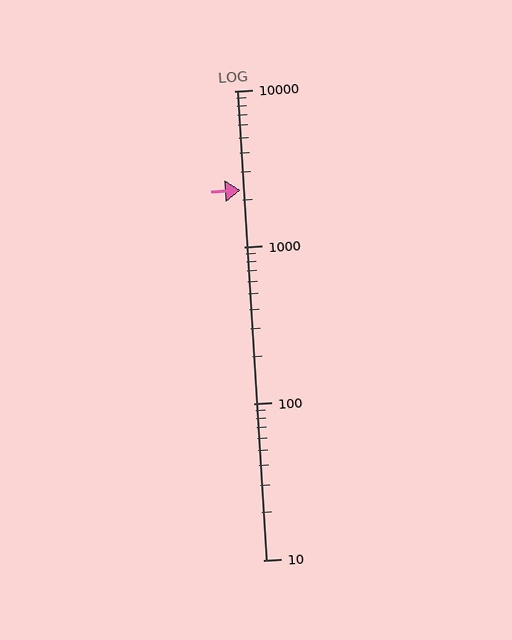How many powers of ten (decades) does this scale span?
The scale spans 3 decades, from 10 to 10000.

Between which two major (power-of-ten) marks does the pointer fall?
The pointer is between 1000 and 10000.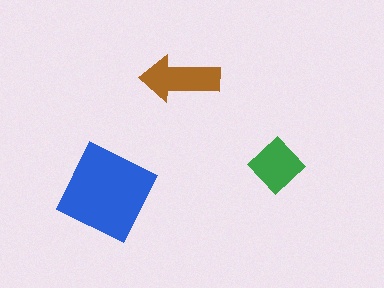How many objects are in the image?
There are 3 objects in the image.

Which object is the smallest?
The green diamond.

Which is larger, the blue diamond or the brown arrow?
The blue diamond.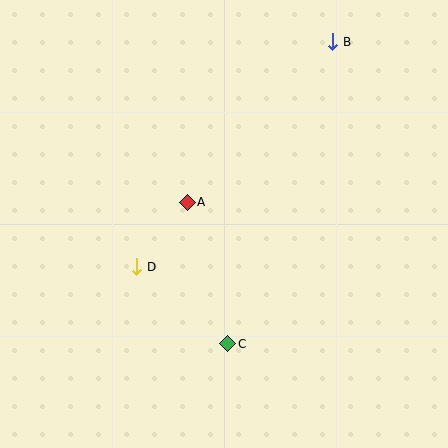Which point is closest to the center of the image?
Point A at (187, 202) is closest to the center.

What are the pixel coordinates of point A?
Point A is at (187, 202).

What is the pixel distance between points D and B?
The distance between D and B is 298 pixels.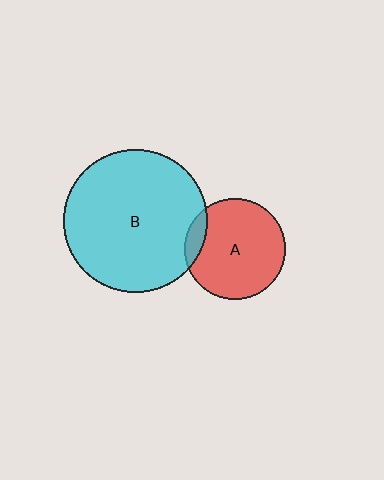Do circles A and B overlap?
Yes.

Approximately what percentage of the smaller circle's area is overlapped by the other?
Approximately 10%.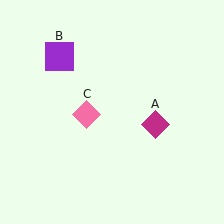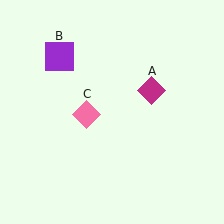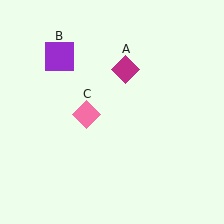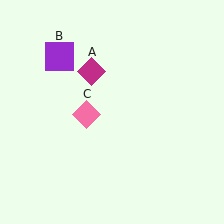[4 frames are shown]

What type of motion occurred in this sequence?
The magenta diamond (object A) rotated counterclockwise around the center of the scene.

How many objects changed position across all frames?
1 object changed position: magenta diamond (object A).